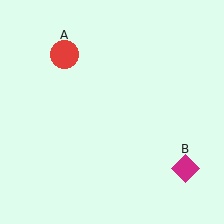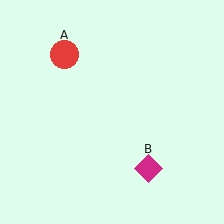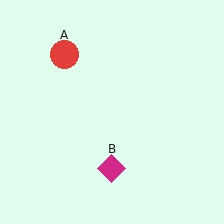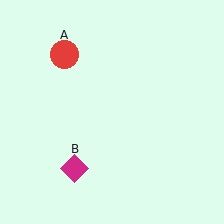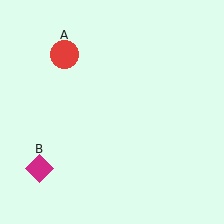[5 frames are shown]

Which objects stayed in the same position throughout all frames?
Red circle (object A) remained stationary.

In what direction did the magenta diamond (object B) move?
The magenta diamond (object B) moved left.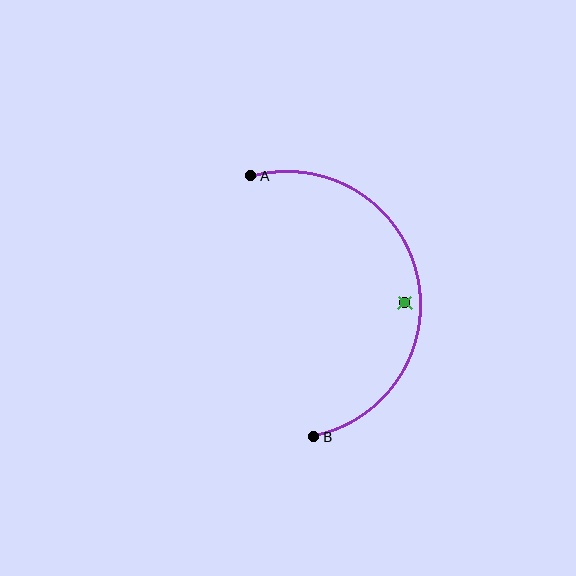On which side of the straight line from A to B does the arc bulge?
The arc bulges to the right of the straight line connecting A and B.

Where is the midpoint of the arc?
The arc midpoint is the point on the curve farthest from the straight line joining A and B. It sits to the right of that line.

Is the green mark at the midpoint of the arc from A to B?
No — the green mark does not lie on the arc at all. It sits slightly inside the curve.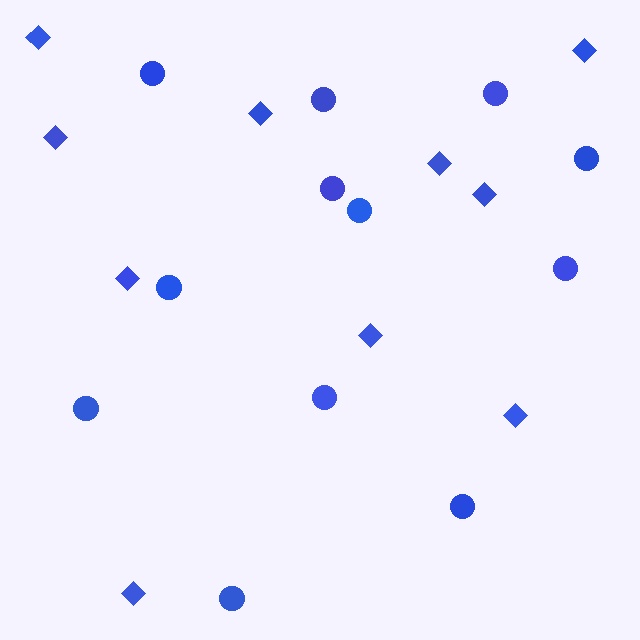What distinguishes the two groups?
There are 2 groups: one group of diamonds (10) and one group of circles (12).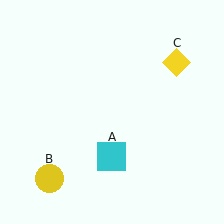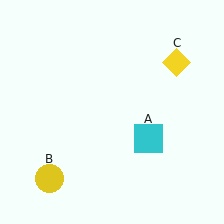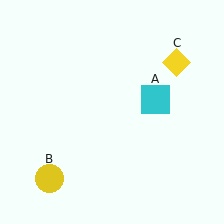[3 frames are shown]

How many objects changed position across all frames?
1 object changed position: cyan square (object A).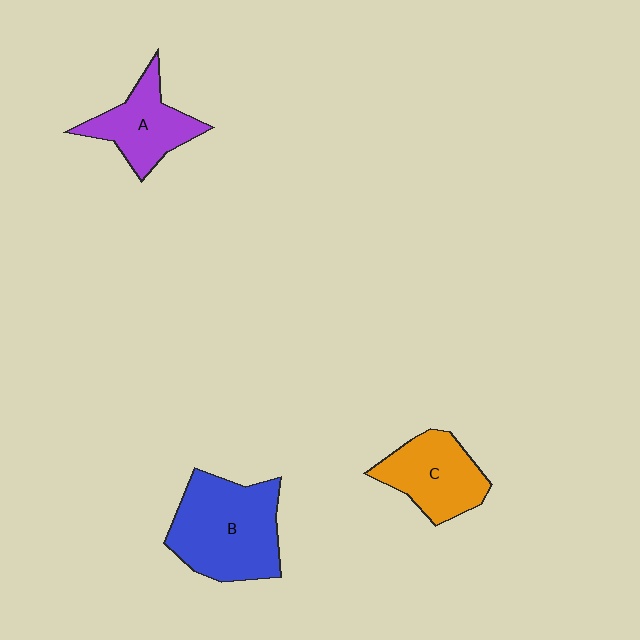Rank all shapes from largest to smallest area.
From largest to smallest: B (blue), C (orange), A (purple).